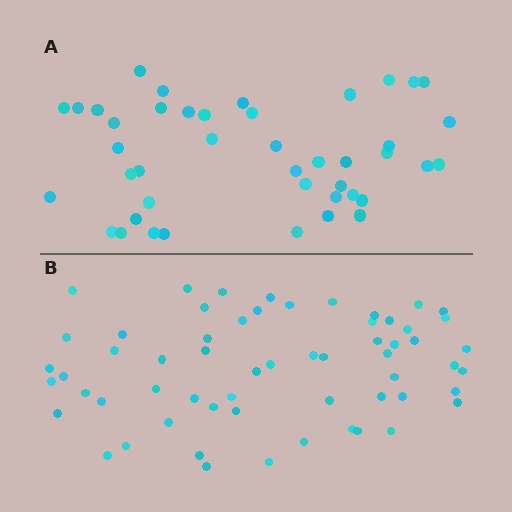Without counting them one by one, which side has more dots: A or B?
Region B (the bottom region) has more dots.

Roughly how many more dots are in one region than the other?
Region B has approximately 15 more dots than region A.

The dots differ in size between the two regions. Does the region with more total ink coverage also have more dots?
No. Region A has more total ink coverage because its dots are larger, but region B actually contains more individual dots. Total area can be misleading — the number of items is what matters here.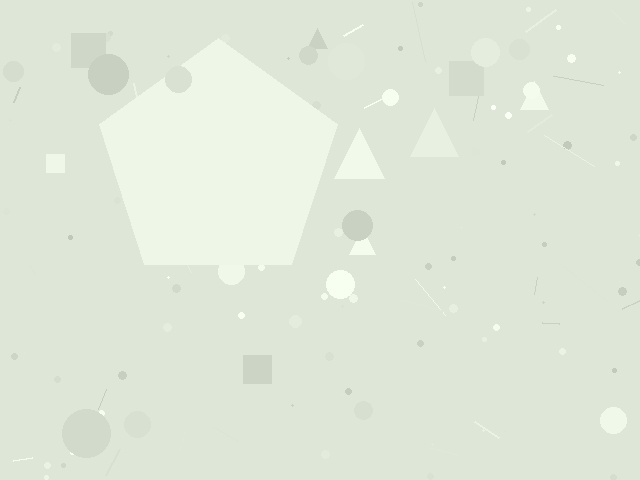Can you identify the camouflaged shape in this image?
The camouflaged shape is a pentagon.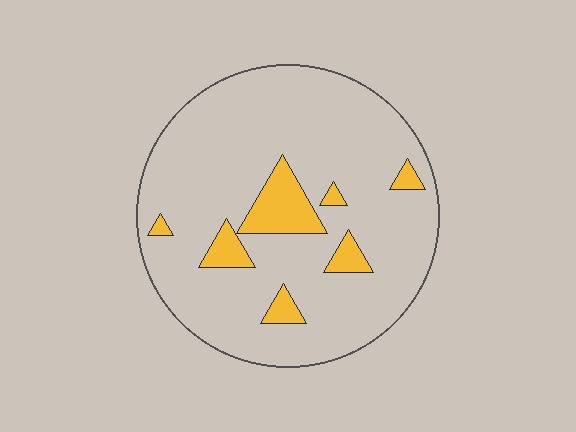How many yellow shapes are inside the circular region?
7.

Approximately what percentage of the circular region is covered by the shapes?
Approximately 10%.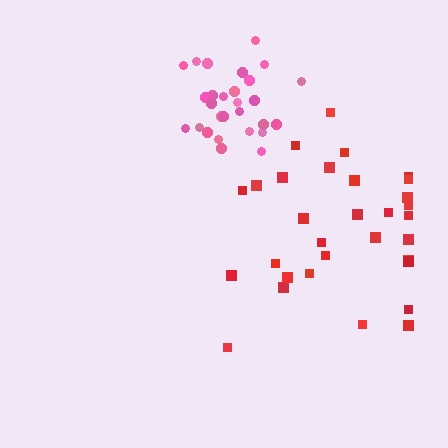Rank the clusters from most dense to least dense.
pink, red.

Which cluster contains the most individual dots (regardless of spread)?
Red (31).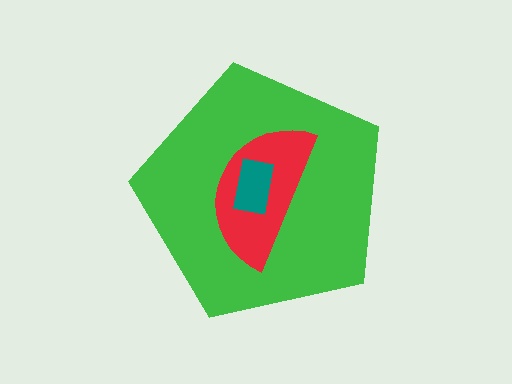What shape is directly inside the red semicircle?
The teal rectangle.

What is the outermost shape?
The green pentagon.